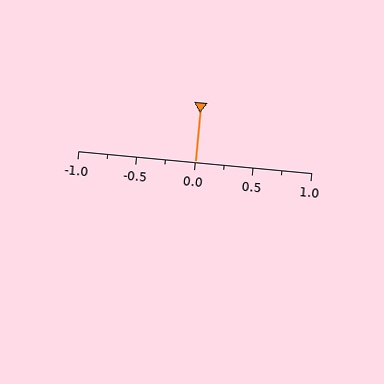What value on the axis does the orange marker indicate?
The marker indicates approximately 0.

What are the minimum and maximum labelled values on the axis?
The axis runs from -1.0 to 1.0.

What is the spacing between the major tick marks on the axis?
The major ticks are spaced 0.5 apart.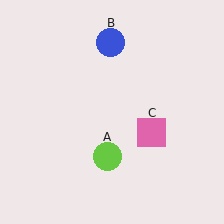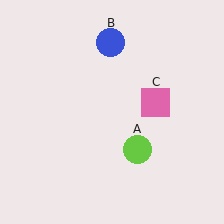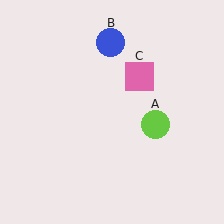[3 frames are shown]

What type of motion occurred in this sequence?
The lime circle (object A), pink square (object C) rotated counterclockwise around the center of the scene.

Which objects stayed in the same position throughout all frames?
Blue circle (object B) remained stationary.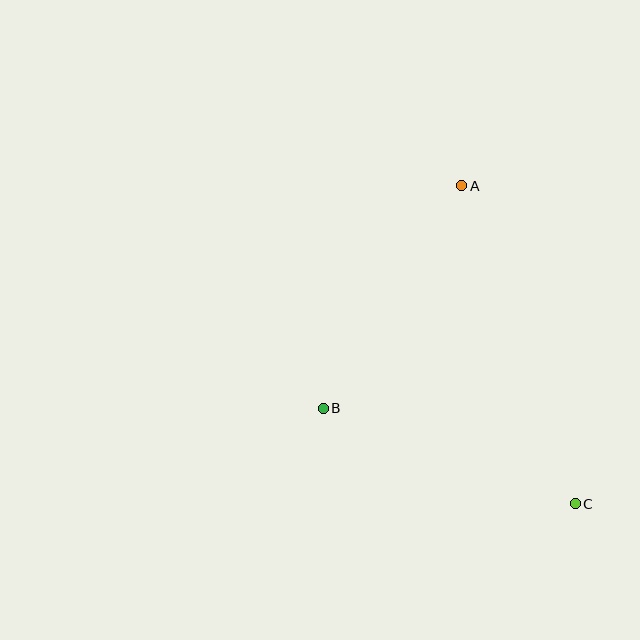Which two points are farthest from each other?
Points A and C are farthest from each other.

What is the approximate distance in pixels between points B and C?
The distance between B and C is approximately 270 pixels.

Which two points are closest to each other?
Points A and B are closest to each other.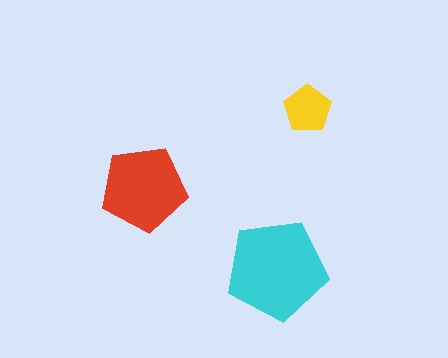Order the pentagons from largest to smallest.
the cyan one, the red one, the yellow one.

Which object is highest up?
The yellow pentagon is topmost.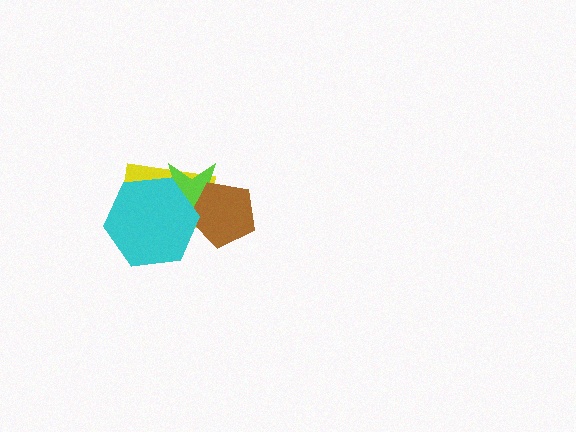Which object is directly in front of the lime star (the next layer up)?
The brown pentagon is directly in front of the lime star.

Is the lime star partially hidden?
Yes, it is partially covered by another shape.